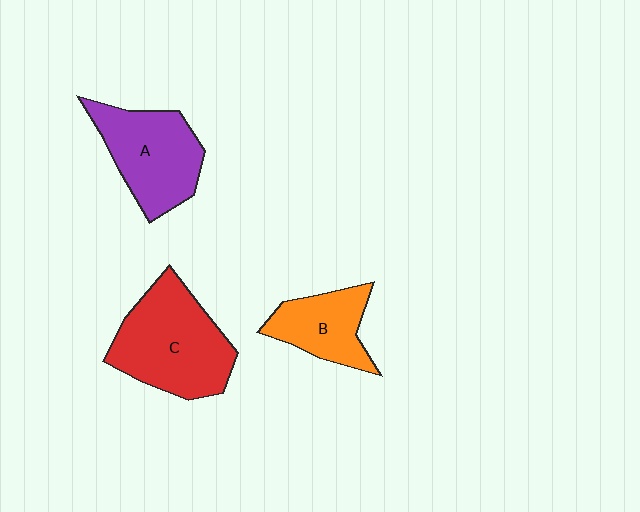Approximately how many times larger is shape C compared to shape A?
Approximately 1.2 times.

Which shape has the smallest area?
Shape B (orange).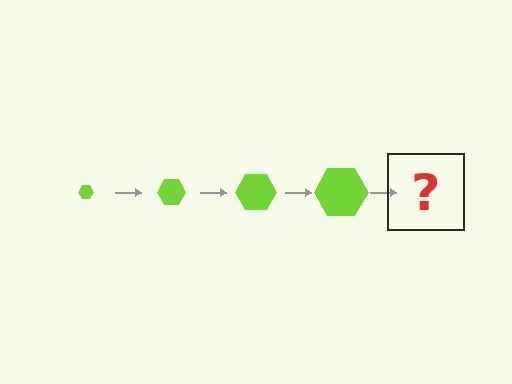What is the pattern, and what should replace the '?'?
The pattern is that the hexagon gets progressively larger each step. The '?' should be a lime hexagon, larger than the previous one.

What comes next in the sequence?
The next element should be a lime hexagon, larger than the previous one.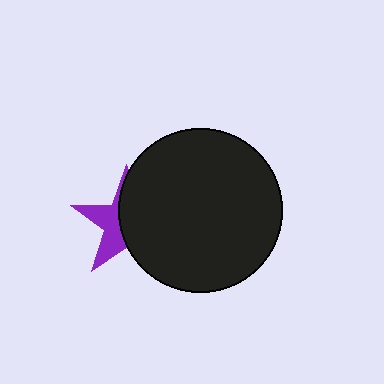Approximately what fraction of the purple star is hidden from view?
Roughly 60% of the purple star is hidden behind the black circle.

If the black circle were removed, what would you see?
You would see the complete purple star.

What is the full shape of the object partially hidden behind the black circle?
The partially hidden object is a purple star.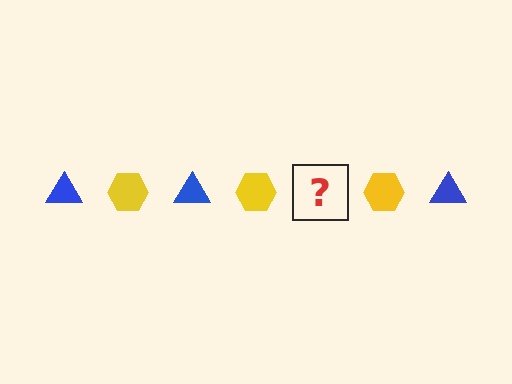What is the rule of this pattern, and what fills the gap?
The rule is that the pattern alternates between blue triangle and yellow hexagon. The gap should be filled with a blue triangle.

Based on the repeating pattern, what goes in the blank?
The blank should be a blue triangle.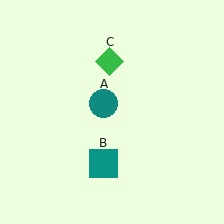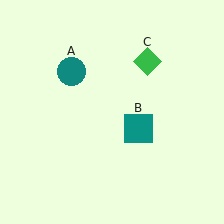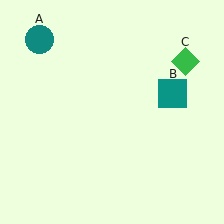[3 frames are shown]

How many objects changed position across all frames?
3 objects changed position: teal circle (object A), teal square (object B), green diamond (object C).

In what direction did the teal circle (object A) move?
The teal circle (object A) moved up and to the left.